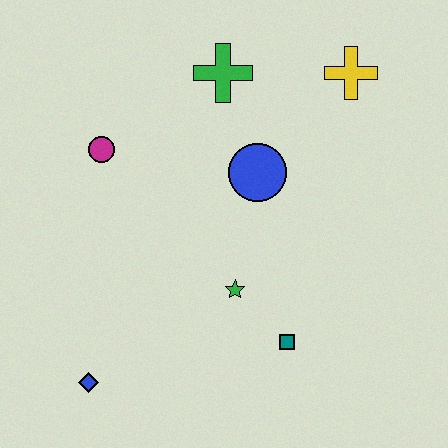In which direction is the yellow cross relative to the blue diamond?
The yellow cross is above the blue diamond.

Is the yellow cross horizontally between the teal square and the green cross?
No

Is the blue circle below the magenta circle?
Yes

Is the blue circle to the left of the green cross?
No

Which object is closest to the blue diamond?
The green star is closest to the blue diamond.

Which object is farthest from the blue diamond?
The yellow cross is farthest from the blue diamond.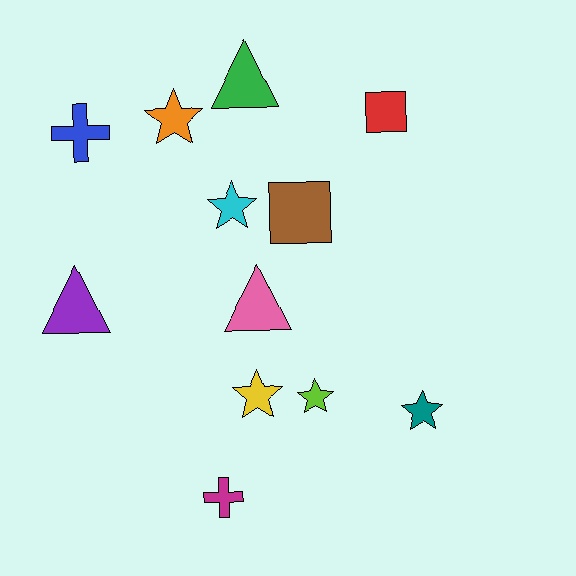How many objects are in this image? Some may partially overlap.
There are 12 objects.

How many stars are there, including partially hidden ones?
There are 5 stars.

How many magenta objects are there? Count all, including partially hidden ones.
There is 1 magenta object.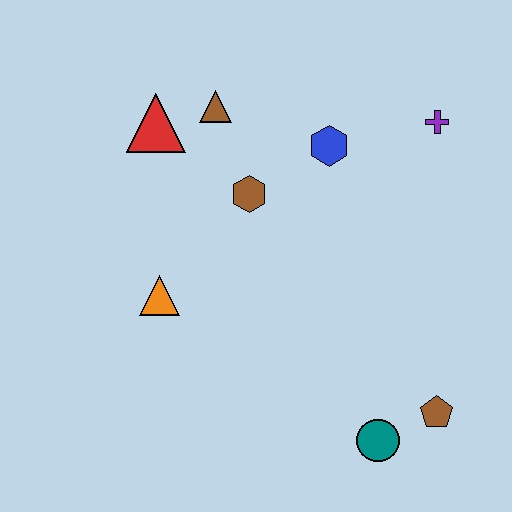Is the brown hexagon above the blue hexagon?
No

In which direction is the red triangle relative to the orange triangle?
The red triangle is above the orange triangle.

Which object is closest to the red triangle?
The brown triangle is closest to the red triangle.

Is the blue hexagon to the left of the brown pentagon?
Yes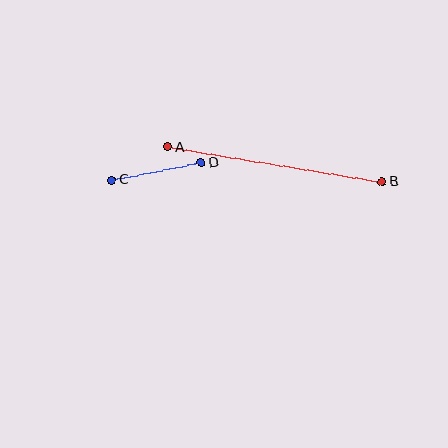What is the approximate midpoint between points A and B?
The midpoint is at approximately (275, 164) pixels.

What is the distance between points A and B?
The distance is approximately 218 pixels.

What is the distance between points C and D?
The distance is approximately 91 pixels.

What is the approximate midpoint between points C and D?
The midpoint is at approximately (156, 171) pixels.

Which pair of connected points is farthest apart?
Points A and B are farthest apart.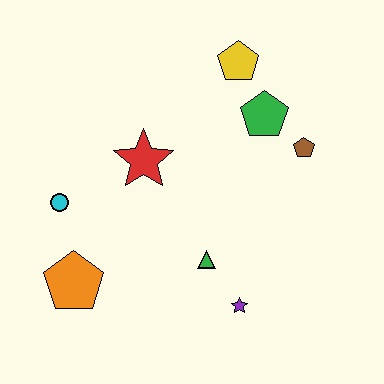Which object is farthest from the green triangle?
The yellow pentagon is farthest from the green triangle.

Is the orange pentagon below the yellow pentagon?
Yes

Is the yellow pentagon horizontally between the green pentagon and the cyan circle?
Yes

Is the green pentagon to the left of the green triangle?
No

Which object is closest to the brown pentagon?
The green pentagon is closest to the brown pentagon.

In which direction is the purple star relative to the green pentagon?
The purple star is below the green pentagon.